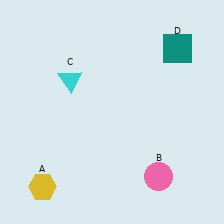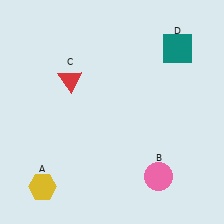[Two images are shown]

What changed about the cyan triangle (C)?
In Image 1, C is cyan. In Image 2, it changed to red.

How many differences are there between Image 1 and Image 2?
There is 1 difference between the two images.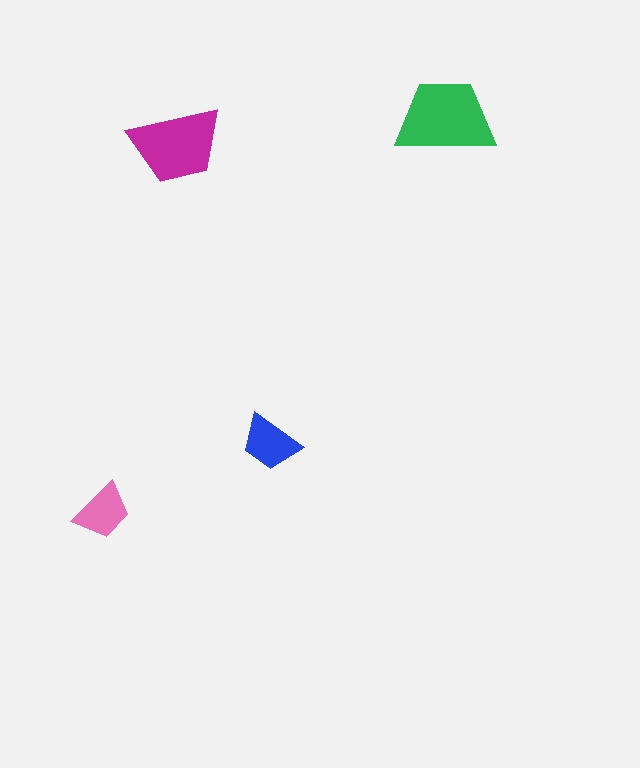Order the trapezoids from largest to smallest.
the green one, the magenta one, the blue one, the pink one.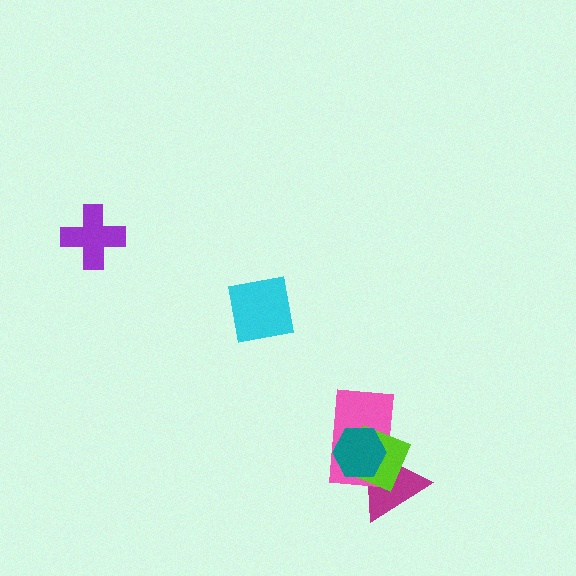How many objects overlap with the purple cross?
0 objects overlap with the purple cross.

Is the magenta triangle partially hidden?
Yes, it is partially covered by another shape.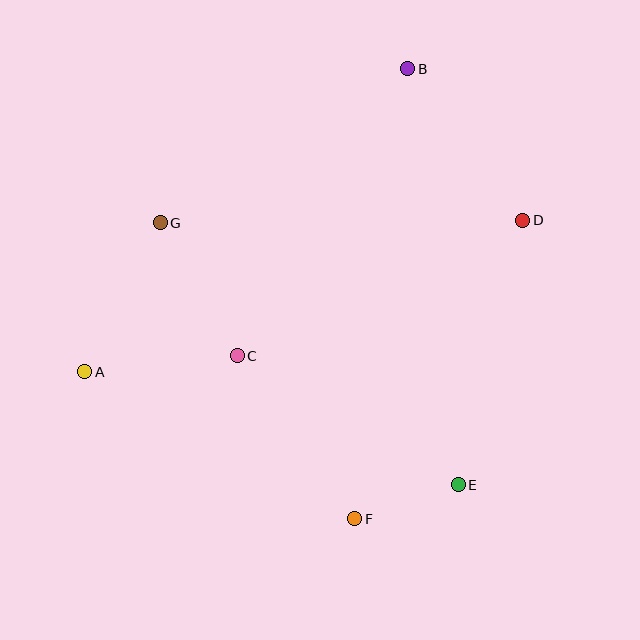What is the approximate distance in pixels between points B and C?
The distance between B and C is approximately 334 pixels.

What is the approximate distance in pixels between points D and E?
The distance between D and E is approximately 272 pixels.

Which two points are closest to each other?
Points E and F are closest to each other.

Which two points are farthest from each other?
Points A and D are farthest from each other.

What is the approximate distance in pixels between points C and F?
The distance between C and F is approximately 201 pixels.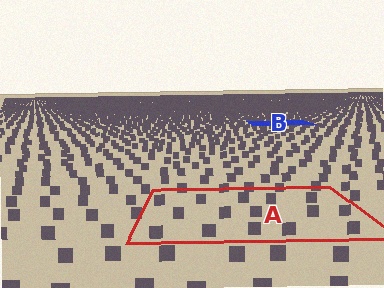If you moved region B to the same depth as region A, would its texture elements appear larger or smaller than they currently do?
They would appear larger. At a closer depth, the same texture elements are projected at a bigger on-screen size.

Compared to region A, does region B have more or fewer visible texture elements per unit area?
Region B has more texture elements per unit area — they are packed more densely because it is farther away.